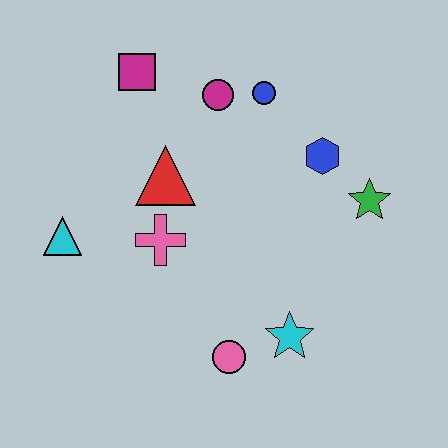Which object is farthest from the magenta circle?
The pink circle is farthest from the magenta circle.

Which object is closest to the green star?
The blue hexagon is closest to the green star.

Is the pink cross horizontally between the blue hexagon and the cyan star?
No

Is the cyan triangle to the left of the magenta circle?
Yes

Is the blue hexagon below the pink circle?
No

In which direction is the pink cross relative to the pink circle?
The pink cross is above the pink circle.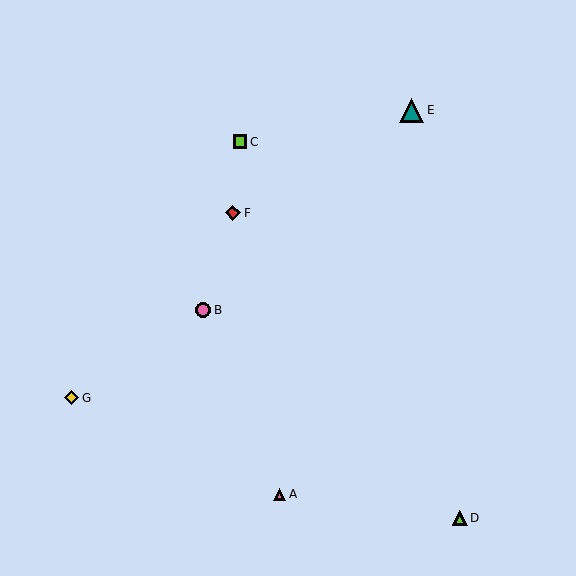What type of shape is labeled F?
Shape F is a red diamond.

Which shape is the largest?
The teal triangle (labeled E) is the largest.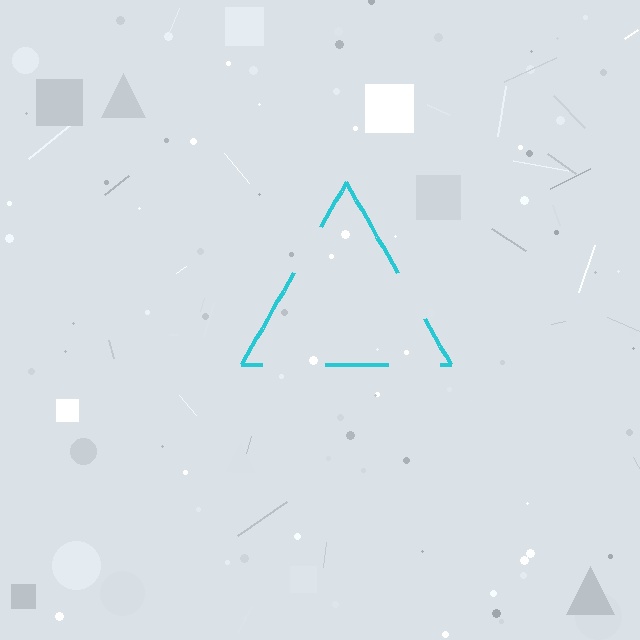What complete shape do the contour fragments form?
The contour fragments form a triangle.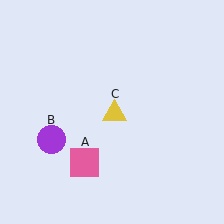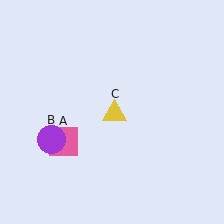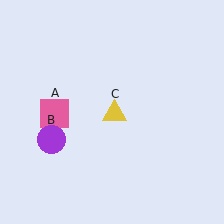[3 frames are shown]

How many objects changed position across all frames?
1 object changed position: pink square (object A).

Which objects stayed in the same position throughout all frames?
Purple circle (object B) and yellow triangle (object C) remained stationary.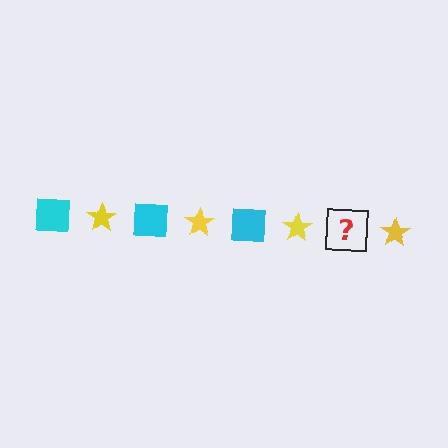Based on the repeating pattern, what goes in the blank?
The blank should be a cyan square.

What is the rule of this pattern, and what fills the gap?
The rule is that the pattern alternates between cyan square and yellow star. The gap should be filled with a cyan square.